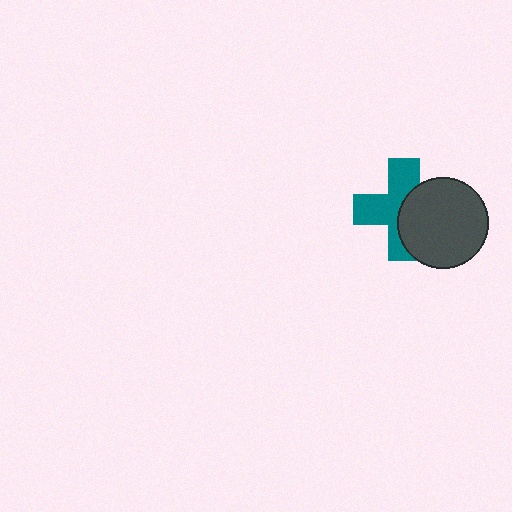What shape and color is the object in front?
The object in front is a dark gray circle.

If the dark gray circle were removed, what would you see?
You would see the complete teal cross.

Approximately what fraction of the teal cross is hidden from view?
Roughly 43% of the teal cross is hidden behind the dark gray circle.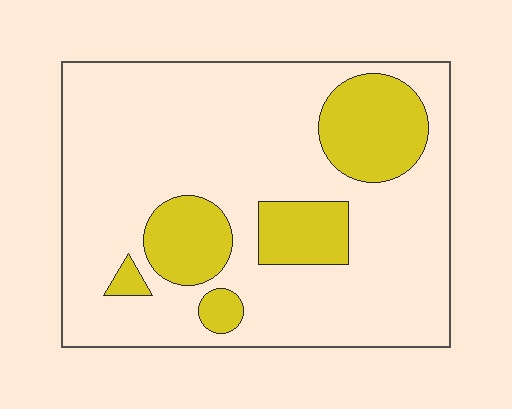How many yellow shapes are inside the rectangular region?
5.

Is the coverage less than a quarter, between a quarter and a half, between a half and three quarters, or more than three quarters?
Less than a quarter.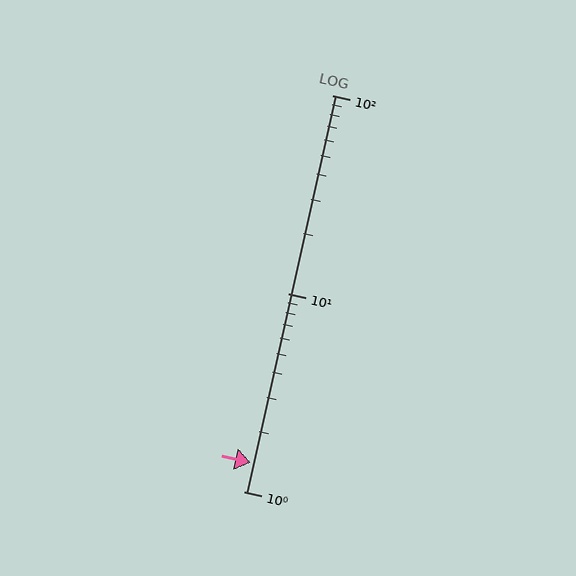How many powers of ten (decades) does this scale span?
The scale spans 2 decades, from 1 to 100.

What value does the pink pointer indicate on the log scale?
The pointer indicates approximately 1.4.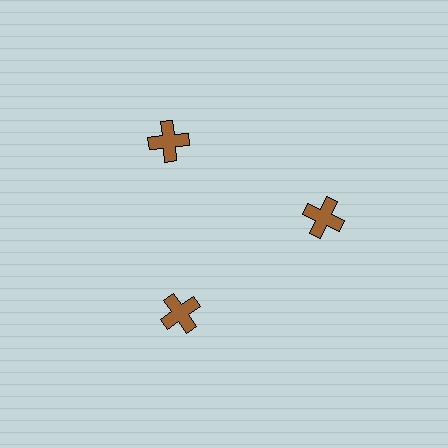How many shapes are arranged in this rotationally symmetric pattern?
There are 3 shapes, arranged in 3 groups of 1.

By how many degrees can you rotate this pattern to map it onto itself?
The pattern maps onto itself every 120 degrees of rotation.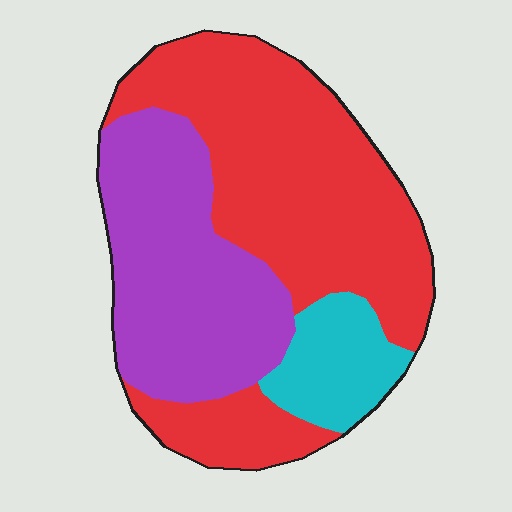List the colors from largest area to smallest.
From largest to smallest: red, purple, cyan.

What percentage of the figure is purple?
Purple takes up between a quarter and a half of the figure.